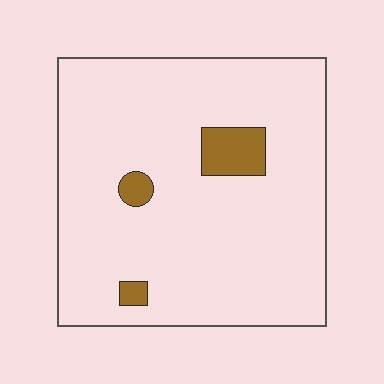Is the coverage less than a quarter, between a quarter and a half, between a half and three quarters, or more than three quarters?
Less than a quarter.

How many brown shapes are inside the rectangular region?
3.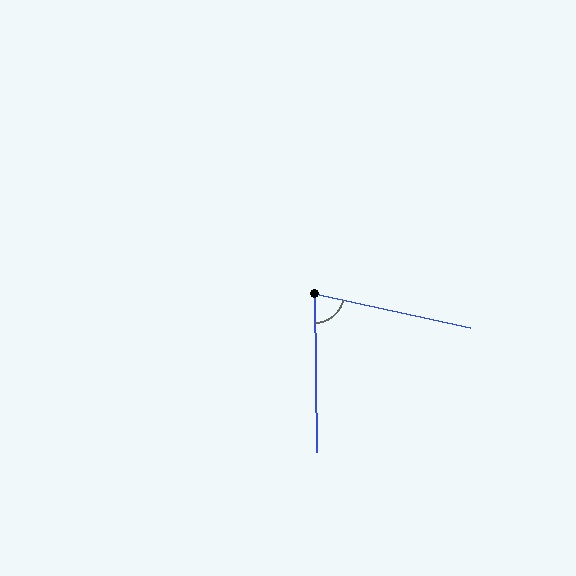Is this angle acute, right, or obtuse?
It is acute.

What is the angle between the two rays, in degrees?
Approximately 77 degrees.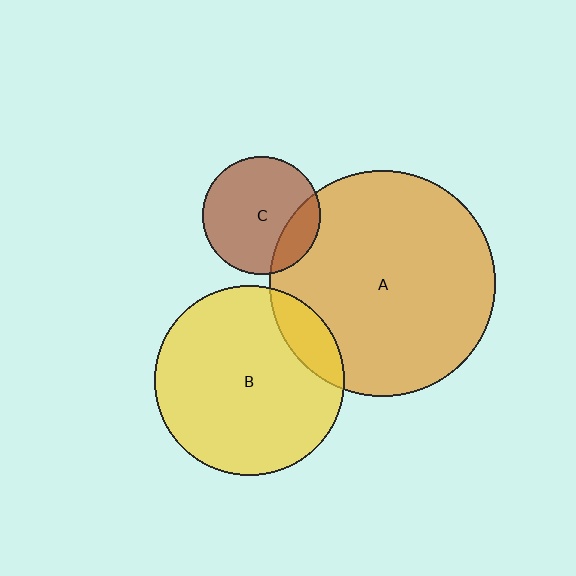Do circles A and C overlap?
Yes.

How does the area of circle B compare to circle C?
Approximately 2.6 times.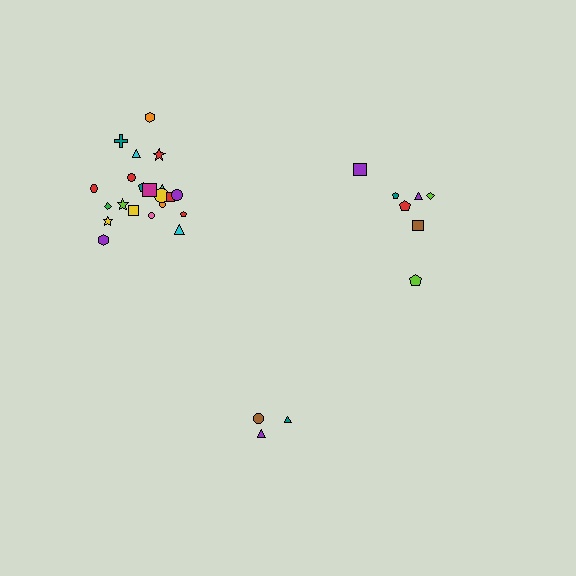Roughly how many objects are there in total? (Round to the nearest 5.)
Roughly 30 objects in total.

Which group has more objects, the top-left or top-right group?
The top-left group.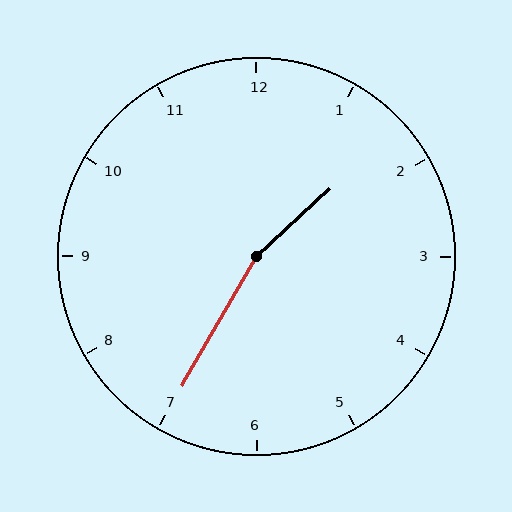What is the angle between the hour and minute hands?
Approximately 162 degrees.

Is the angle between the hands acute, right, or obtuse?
It is obtuse.